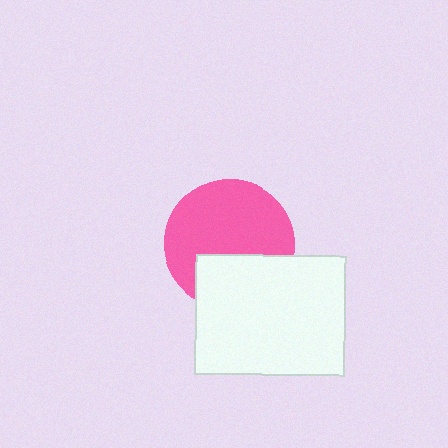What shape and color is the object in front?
The object in front is a white rectangle.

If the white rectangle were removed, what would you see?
You would see the complete pink circle.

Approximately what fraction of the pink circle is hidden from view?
Roughly 34% of the pink circle is hidden behind the white rectangle.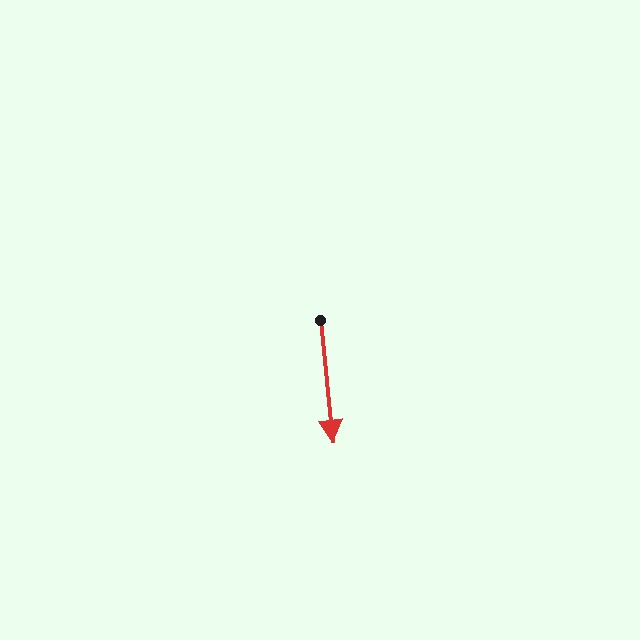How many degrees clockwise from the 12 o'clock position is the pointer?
Approximately 174 degrees.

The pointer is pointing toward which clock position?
Roughly 6 o'clock.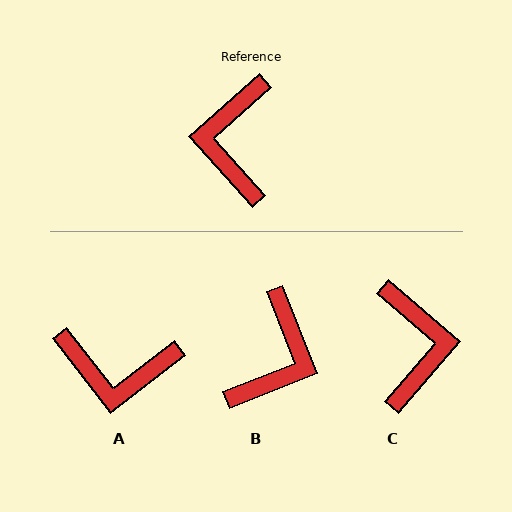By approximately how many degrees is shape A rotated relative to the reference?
Approximately 86 degrees counter-clockwise.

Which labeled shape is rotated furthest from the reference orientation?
C, about 173 degrees away.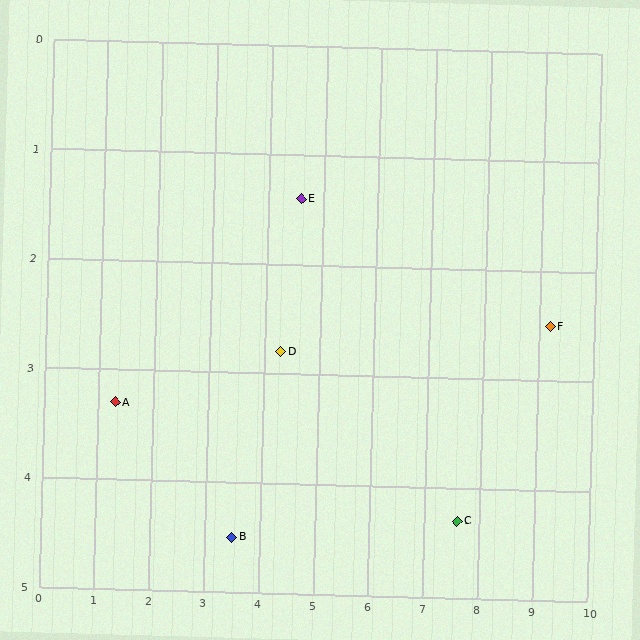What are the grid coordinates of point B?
Point B is at approximately (3.5, 4.5).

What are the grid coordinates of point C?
Point C is at approximately (7.6, 4.3).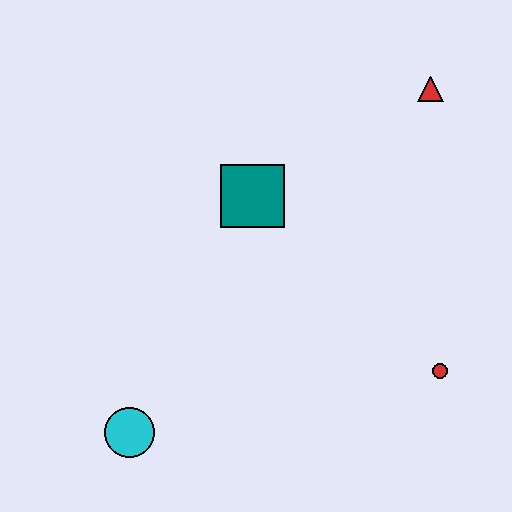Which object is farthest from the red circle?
The cyan circle is farthest from the red circle.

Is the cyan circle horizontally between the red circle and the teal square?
No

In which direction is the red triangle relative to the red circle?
The red triangle is above the red circle.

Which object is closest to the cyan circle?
The teal square is closest to the cyan circle.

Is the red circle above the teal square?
No